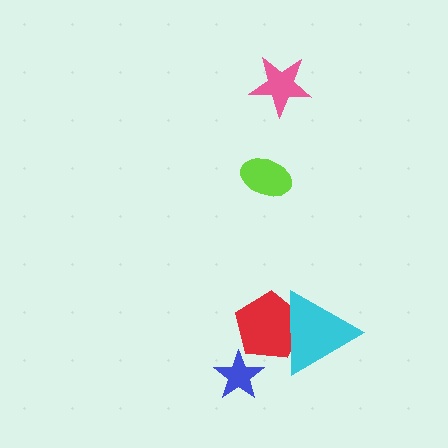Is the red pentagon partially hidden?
Yes, it is partially covered by another shape.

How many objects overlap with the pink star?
0 objects overlap with the pink star.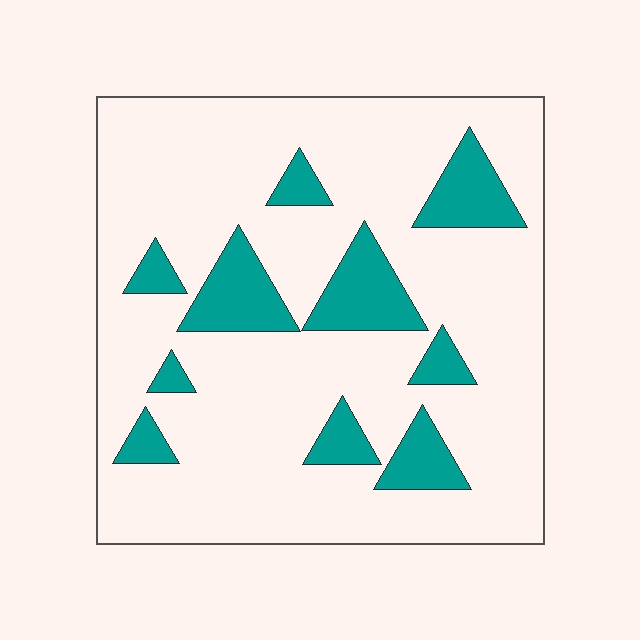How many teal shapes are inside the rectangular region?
10.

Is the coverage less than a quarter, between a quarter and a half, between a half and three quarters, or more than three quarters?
Less than a quarter.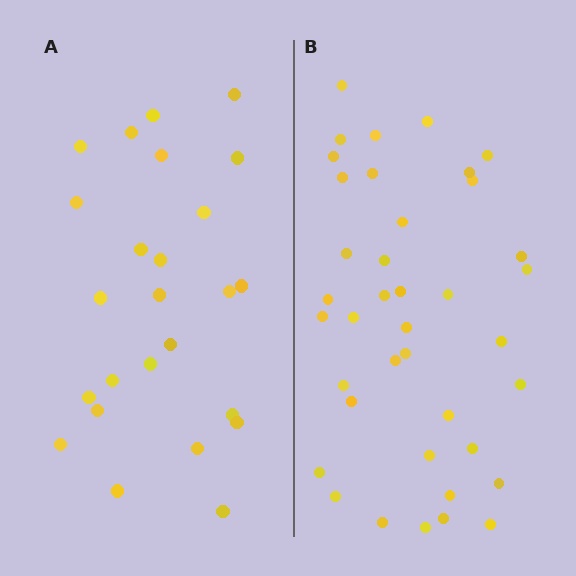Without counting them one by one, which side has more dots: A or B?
Region B (the right region) has more dots.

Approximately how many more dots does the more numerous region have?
Region B has approximately 15 more dots than region A.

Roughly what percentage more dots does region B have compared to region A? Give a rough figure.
About 55% more.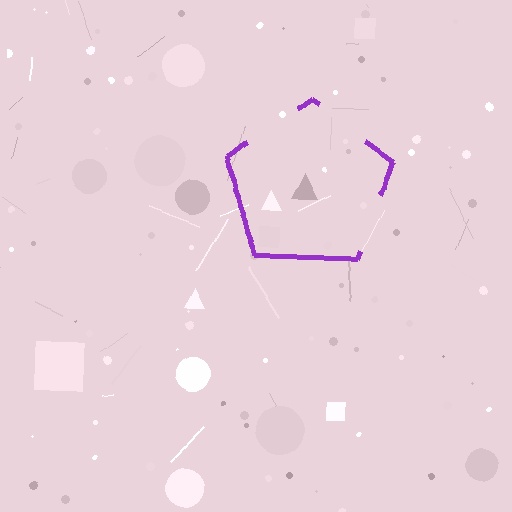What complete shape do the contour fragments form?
The contour fragments form a pentagon.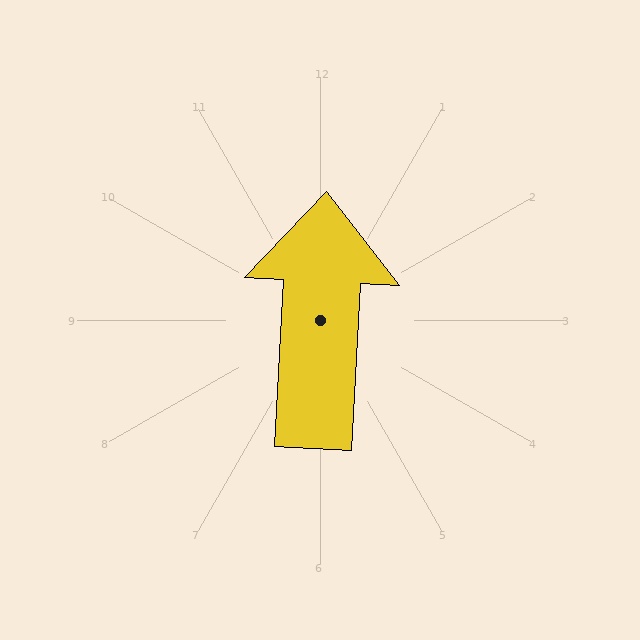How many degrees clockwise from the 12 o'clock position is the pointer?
Approximately 3 degrees.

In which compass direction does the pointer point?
North.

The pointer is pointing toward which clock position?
Roughly 12 o'clock.